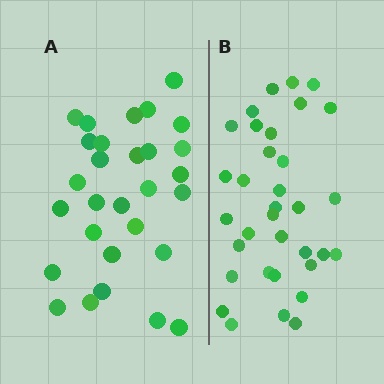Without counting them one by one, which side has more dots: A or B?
Region B (the right region) has more dots.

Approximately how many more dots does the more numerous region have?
Region B has about 5 more dots than region A.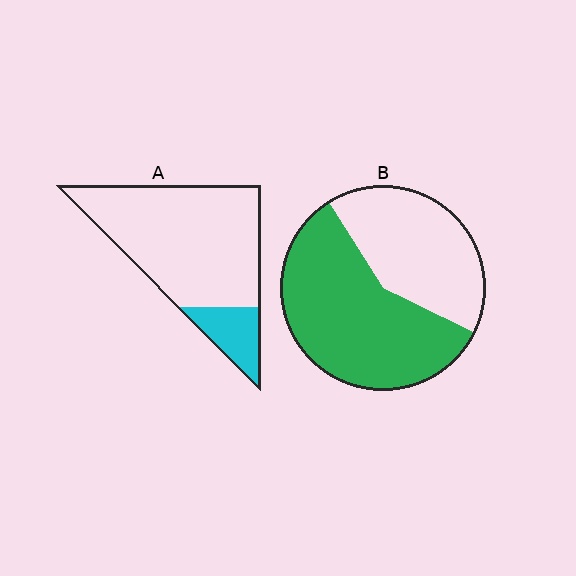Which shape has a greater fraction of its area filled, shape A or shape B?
Shape B.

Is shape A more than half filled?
No.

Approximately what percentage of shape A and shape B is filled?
A is approximately 15% and B is approximately 60%.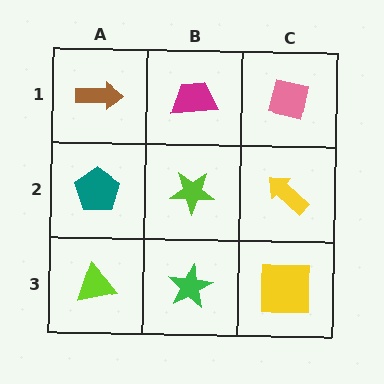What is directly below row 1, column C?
A yellow arrow.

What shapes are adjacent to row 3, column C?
A yellow arrow (row 2, column C), a green star (row 3, column B).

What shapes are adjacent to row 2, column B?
A magenta trapezoid (row 1, column B), a green star (row 3, column B), a teal pentagon (row 2, column A), a yellow arrow (row 2, column C).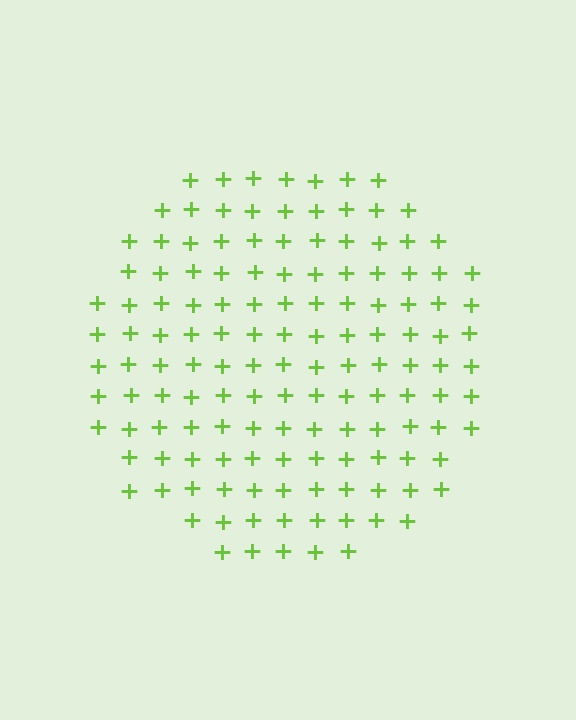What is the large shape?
The large shape is a circle.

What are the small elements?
The small elements are plus signs.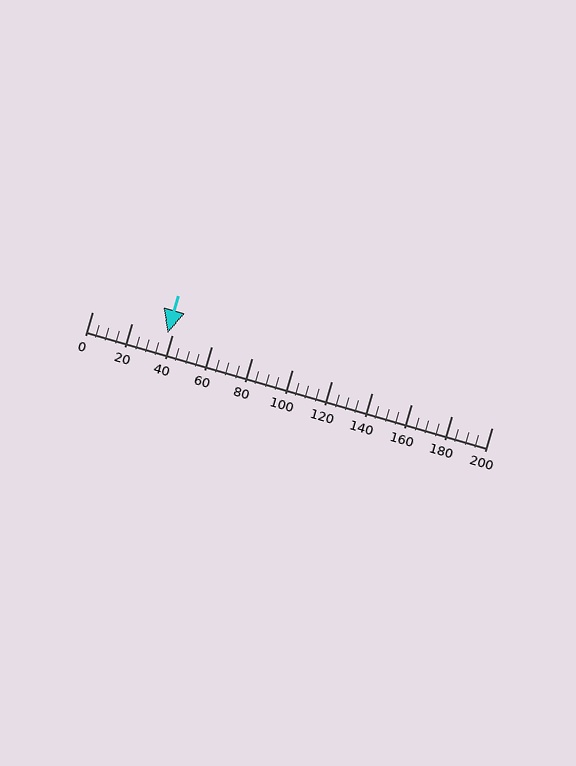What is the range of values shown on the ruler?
The ruler shows values from 0 to 200.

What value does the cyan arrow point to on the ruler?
The cyan arrow points to approximately 38.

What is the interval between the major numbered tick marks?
The major tick marks are spaced 20 units apart.